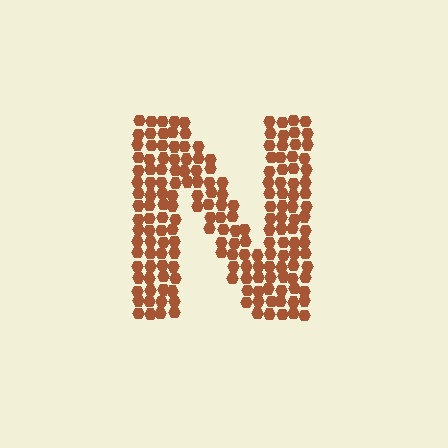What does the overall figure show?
The overall figure shows the letter N.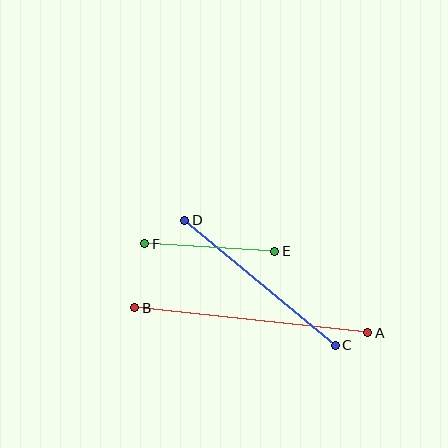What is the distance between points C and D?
The distance is approximately 196 pixels.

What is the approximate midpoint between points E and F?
The midpoint is at approximately (210, 248) pixels.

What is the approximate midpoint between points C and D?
The midpoint is at approximately (260, 283) pixels.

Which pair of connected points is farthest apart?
Points A and B are farthest apart.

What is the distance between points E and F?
The distance is approximately 130 pixels.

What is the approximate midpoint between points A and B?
The midpoint is at approximately (251, 320) pixels.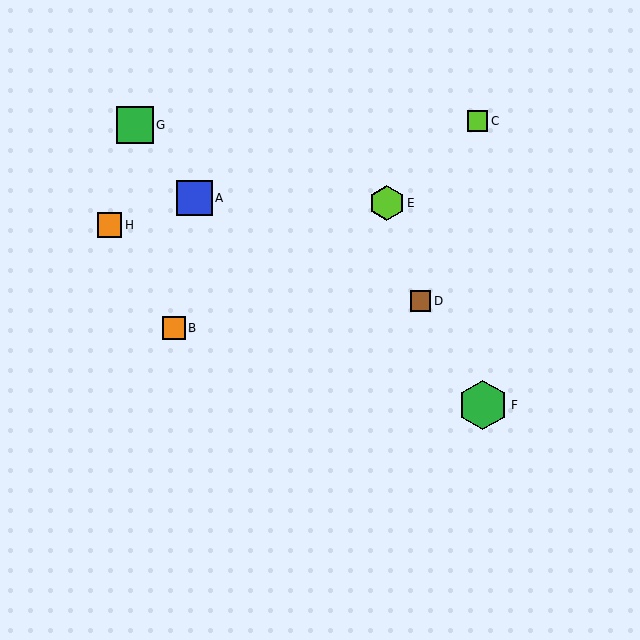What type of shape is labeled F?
Shape F is a green hexagon.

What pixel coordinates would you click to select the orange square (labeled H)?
Click at (110, 225) to select the orange square H.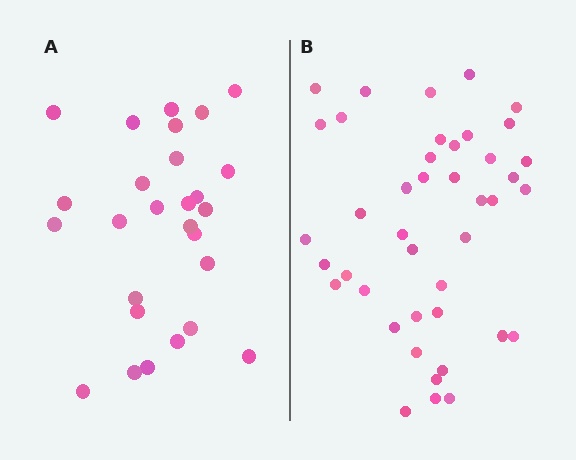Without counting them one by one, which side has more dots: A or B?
Region B (the right region) has more dots.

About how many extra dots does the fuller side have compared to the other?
Region B has approximately 15 more dots than region A.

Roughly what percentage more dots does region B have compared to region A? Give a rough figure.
About 55% more.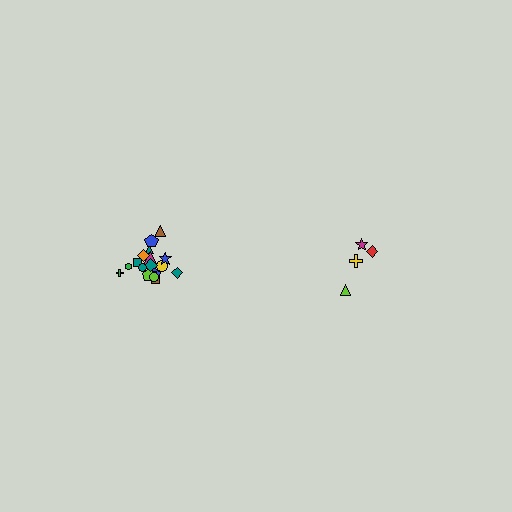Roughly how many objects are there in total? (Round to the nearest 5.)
Roughly 20 objects in total.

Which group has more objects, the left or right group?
The left group.